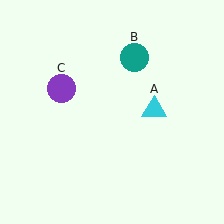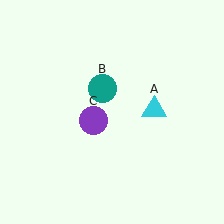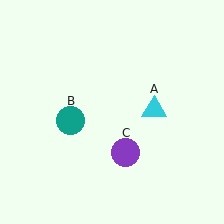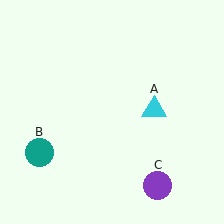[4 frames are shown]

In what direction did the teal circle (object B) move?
The teal circle (object B) moved down and to the left.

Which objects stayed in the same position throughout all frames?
Cyan triangle (object A) remained stationary.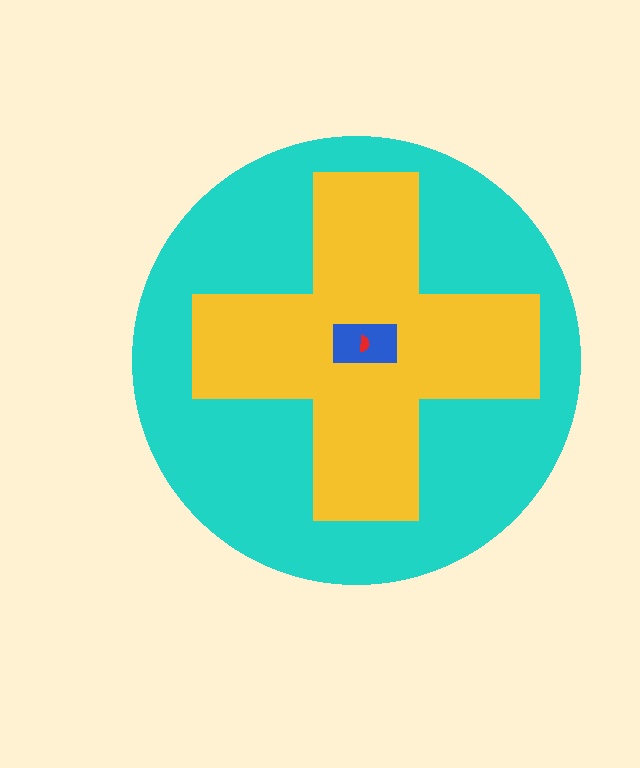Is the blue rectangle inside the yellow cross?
Yes.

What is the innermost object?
The red semicircle.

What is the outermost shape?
The cyan circle.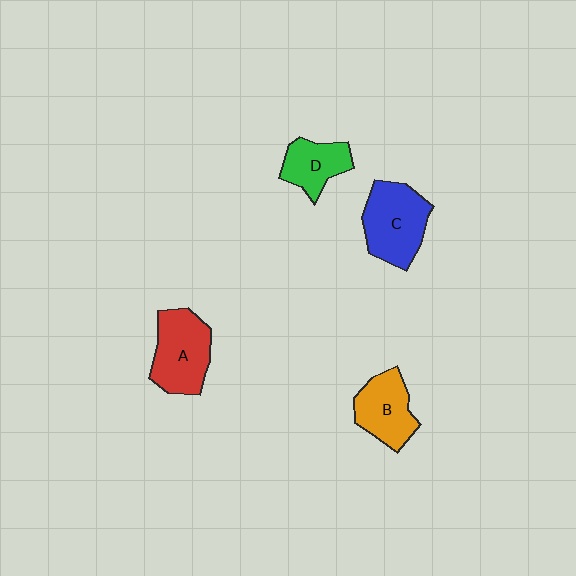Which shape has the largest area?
Shape C (blue).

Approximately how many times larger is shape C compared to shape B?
Approximately 1.3 times.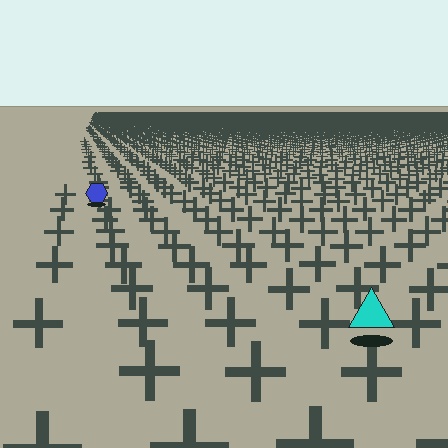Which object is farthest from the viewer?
The blue hexagon is farthest from the viewer. It appears smaller and the ground texture around it is denser.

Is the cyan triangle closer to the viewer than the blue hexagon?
Yes. The cyan triangle is closer — you can tell from the texture gradient: the ground texture is coarser near it.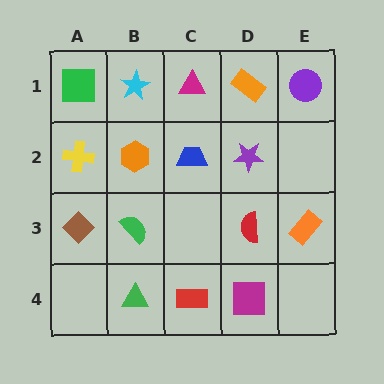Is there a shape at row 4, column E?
No, that cell is empty.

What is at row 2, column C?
A blue trapezoid.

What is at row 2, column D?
A purple star.